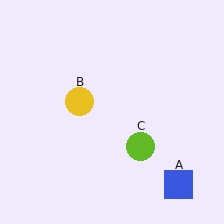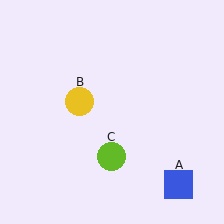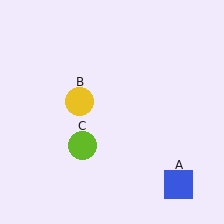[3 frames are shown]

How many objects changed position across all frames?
1 object changed position: lime circle (object C).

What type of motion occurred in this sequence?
The lime circle (object C) rotated clockwise around the center of the scene.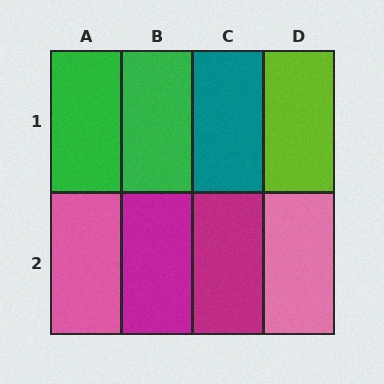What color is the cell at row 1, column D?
Lime.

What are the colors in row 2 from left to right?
Pink, magenta, magenta, pink.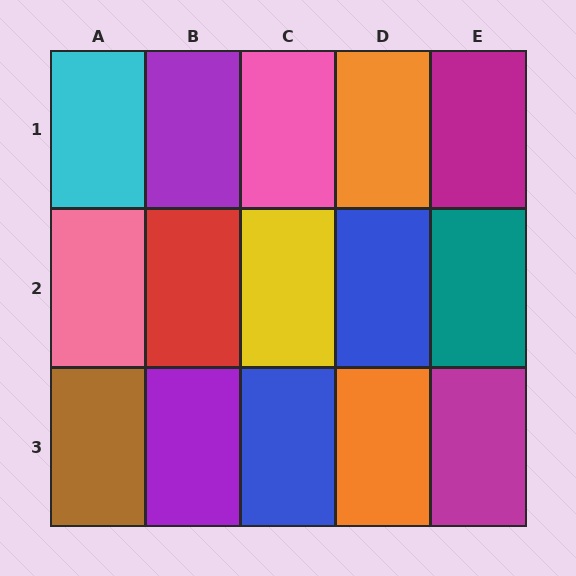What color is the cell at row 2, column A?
Pink.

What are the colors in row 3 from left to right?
Brown, purple, blue, orange, magenta.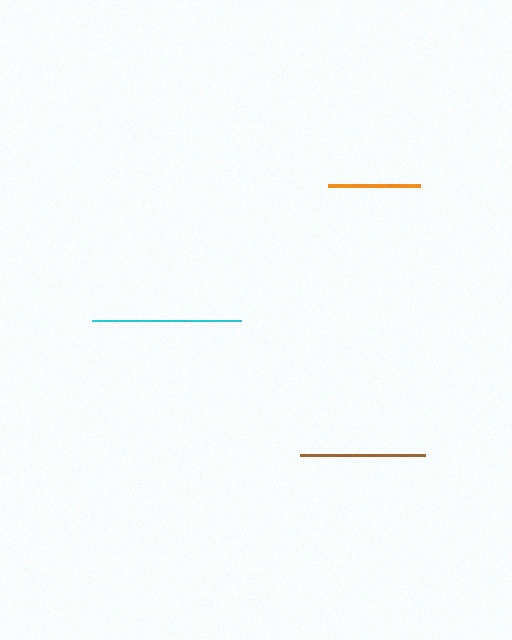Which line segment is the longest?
The cyan line is the longest at approximately 149 pixels.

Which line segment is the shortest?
The orange line is the shortest at approximately 92 pixels.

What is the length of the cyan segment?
The cyan segment is approximately 149 pixels long.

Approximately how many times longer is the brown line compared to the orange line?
The brown line is approximately 1.4 times the length of the orange line.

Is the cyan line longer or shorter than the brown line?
The cyan line is longer than the brown line.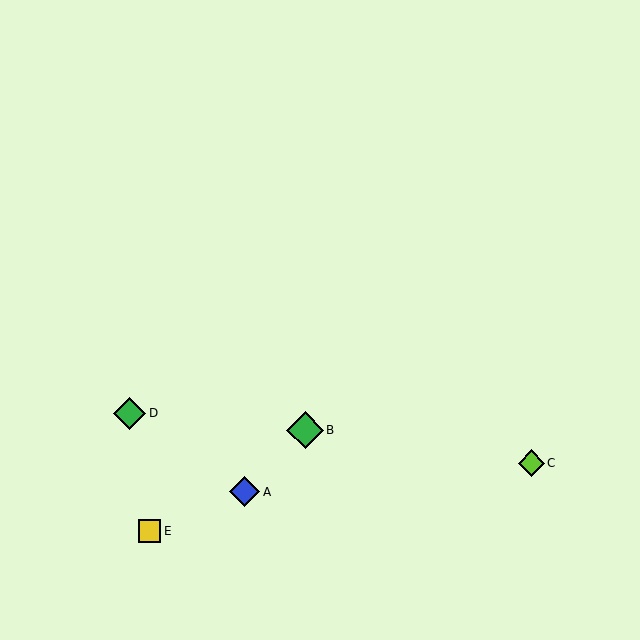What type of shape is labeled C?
Shape C is a lime diamond.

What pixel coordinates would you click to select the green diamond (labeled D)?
Click at (129, 413) to select the green diamond D.